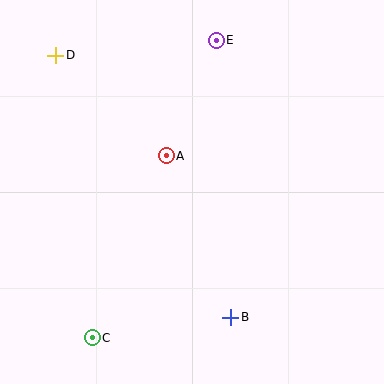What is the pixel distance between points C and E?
The distance between C and E is 322 pixels.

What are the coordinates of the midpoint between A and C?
The midpoint between A and C is at (129, 247).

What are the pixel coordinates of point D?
Point D is at (56, 55).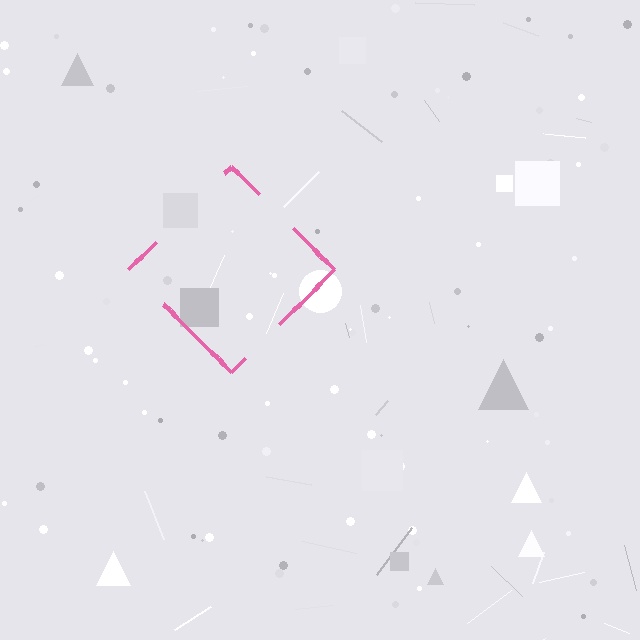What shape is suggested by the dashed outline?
The dashed outline suggests a diamond.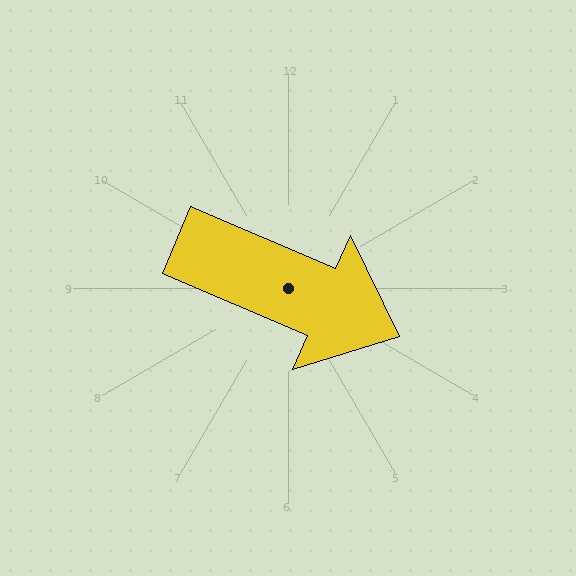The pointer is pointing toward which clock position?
Roughly 4 o'clock.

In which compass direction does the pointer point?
Southeast.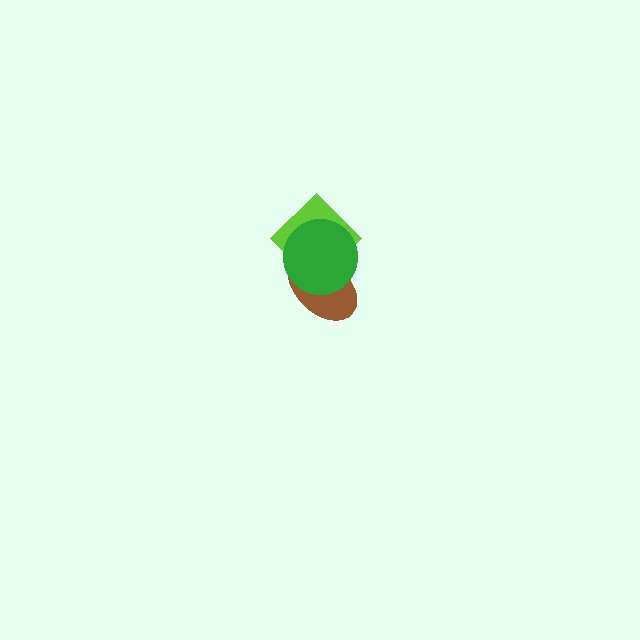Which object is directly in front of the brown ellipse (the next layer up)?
The lime diamond is directly in front of the brown ellipse.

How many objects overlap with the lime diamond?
2 objects overlap with the lime diamond.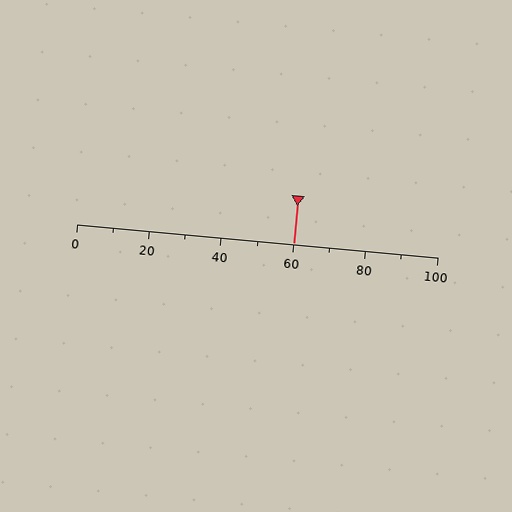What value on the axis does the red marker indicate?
The marker indicates approximately 60.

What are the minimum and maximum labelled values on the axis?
The axis runs from 0 to 100.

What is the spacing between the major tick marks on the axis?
The major ticks are spaced 20 apart.